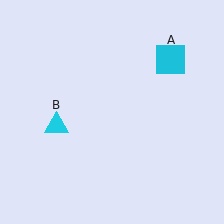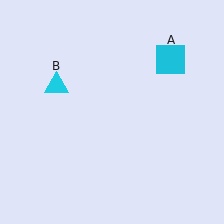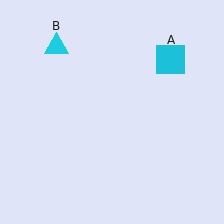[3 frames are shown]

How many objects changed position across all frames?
1 object changed position: cyan triangle (object B).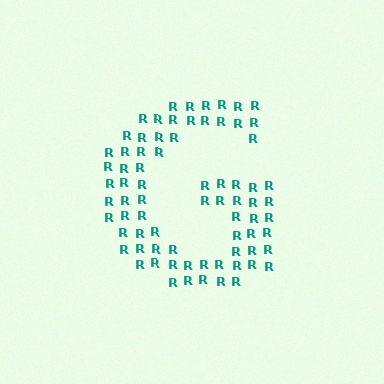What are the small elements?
The small elements are letter R's.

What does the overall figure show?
The overall figure shows the letter G.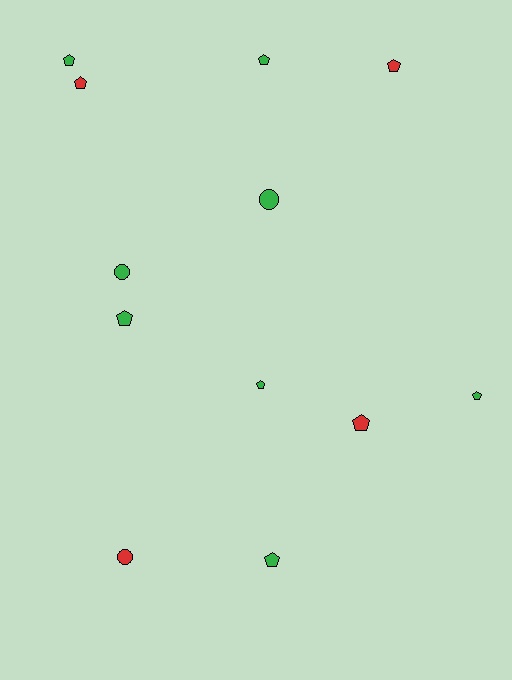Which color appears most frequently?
Green, with 8 objects.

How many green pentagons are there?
There are 6 green pentagons.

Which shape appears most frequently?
Pentagon, with 9 objects.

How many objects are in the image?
There are 12 objects.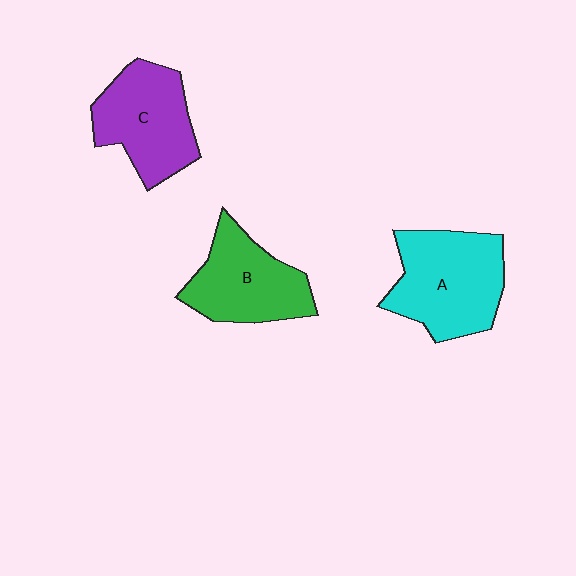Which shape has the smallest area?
Shape B (green).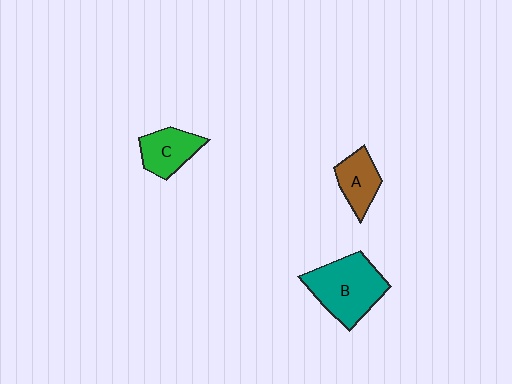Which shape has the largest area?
Shape B (teal).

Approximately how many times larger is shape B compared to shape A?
Approximately 1.9 times.